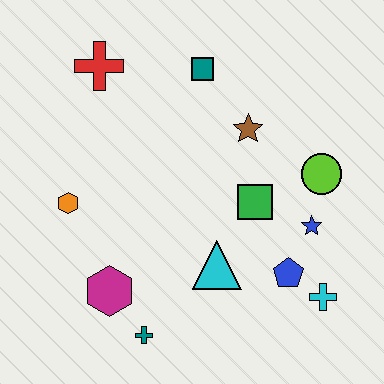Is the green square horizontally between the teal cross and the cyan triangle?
No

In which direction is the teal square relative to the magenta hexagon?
The teal square is above the magenta hexagon.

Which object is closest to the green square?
The blue star is closest to the green square.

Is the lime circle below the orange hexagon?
No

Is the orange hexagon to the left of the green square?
Yes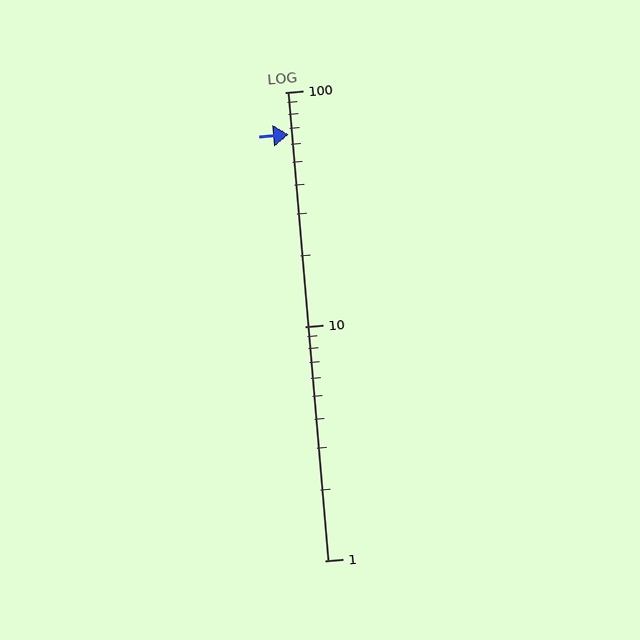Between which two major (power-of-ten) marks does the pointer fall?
The pointer is between 10 and 100.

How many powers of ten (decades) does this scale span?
The scale spans 2 decades, from 1 to 100.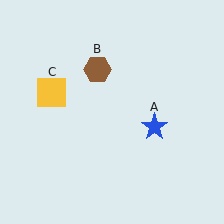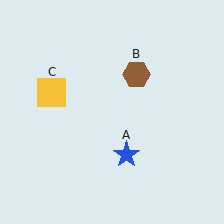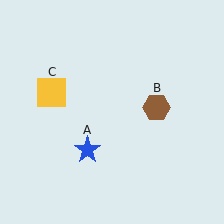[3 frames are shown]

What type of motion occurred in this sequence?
The blue star (object A), brown hexagon (object B) rotated clockwise around the center of the scene.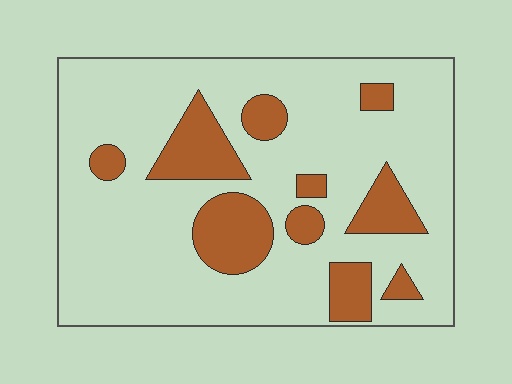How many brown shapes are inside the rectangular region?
10.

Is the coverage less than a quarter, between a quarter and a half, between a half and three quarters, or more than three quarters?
Less than a quarter.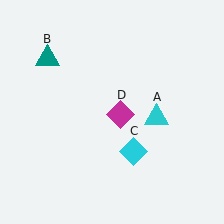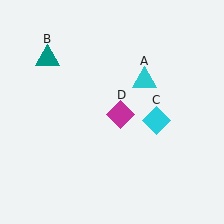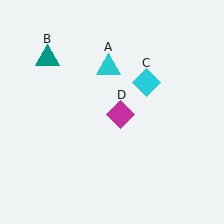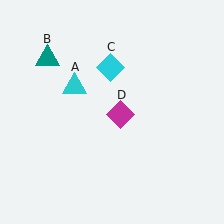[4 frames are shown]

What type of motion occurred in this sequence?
The cyan triangle (object A), cyan diamond (object C) rotated counterclockwise around the center of the scene.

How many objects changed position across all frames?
2 objects changed position: cyan triangle (object A), cyan diamond (object C).